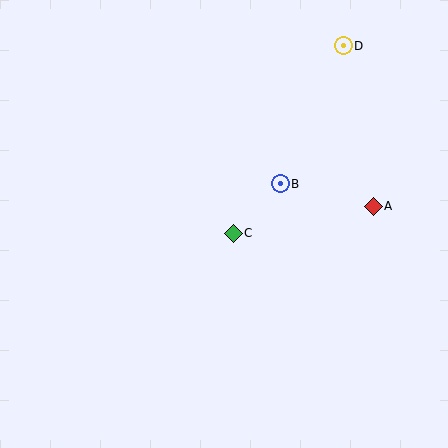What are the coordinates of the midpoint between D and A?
The midpoint between D and A is at (358, 126).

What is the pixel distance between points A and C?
The distance between A and C is 142 pixels.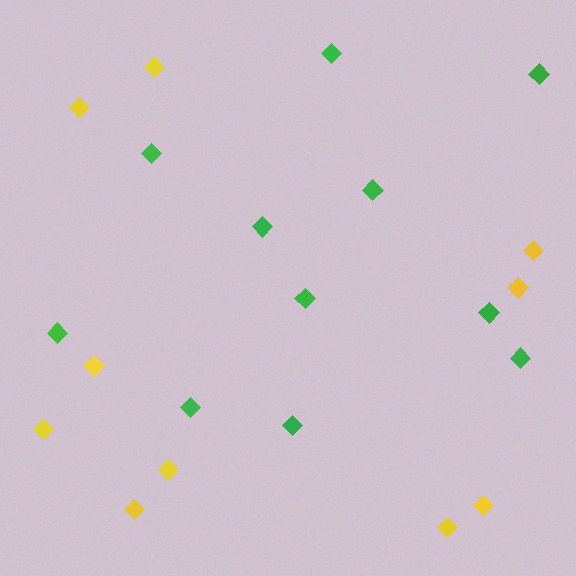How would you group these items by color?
There are 2 groups: one group of green diamonds (11) and one group of yellow diamonds (10).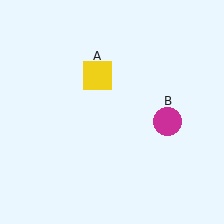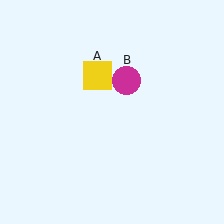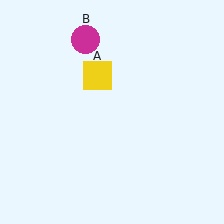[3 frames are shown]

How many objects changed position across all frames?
1 object changed position: magenta circle (object B).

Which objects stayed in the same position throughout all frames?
Yellow square (object A) remained stationary.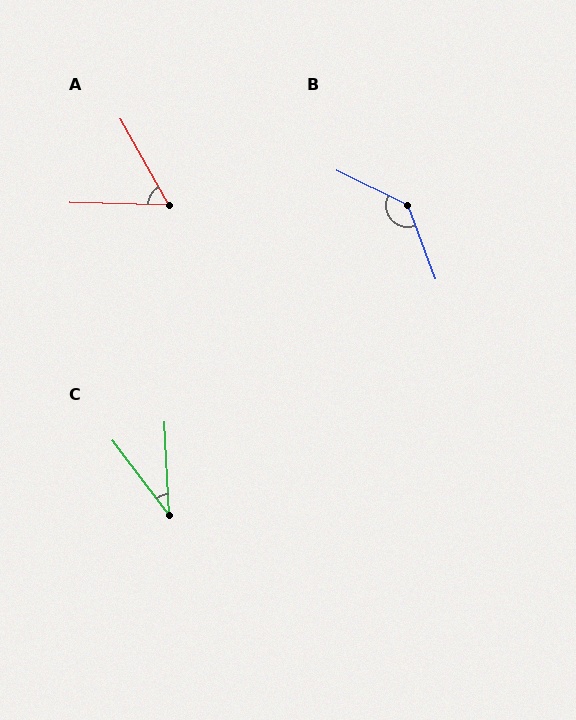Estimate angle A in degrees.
Approximately 59 degrees.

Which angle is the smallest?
C, at approximately 34 degrees.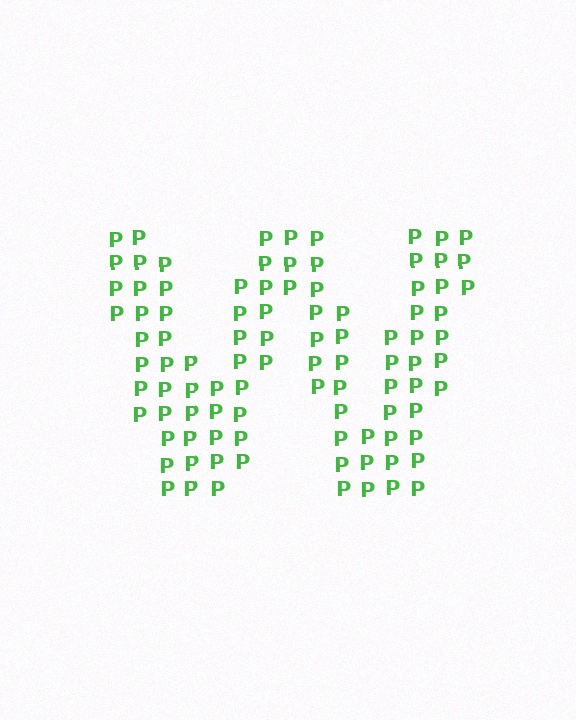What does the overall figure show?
The overall figure shows the letter W.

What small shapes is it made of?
It is made of small letter P's.